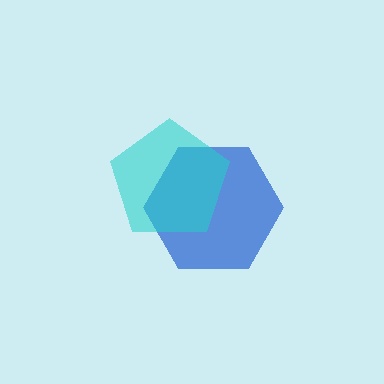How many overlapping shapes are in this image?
There are 2 overlapping shapes in the image.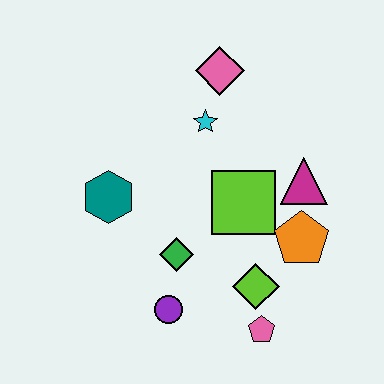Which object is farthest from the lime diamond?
The pink diamond is farthest from the lime diamond.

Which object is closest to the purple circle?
The green diamond is closest to the purple circle.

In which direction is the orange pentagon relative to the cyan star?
The orange pentagon is below the cyan star.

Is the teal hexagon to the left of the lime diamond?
Yes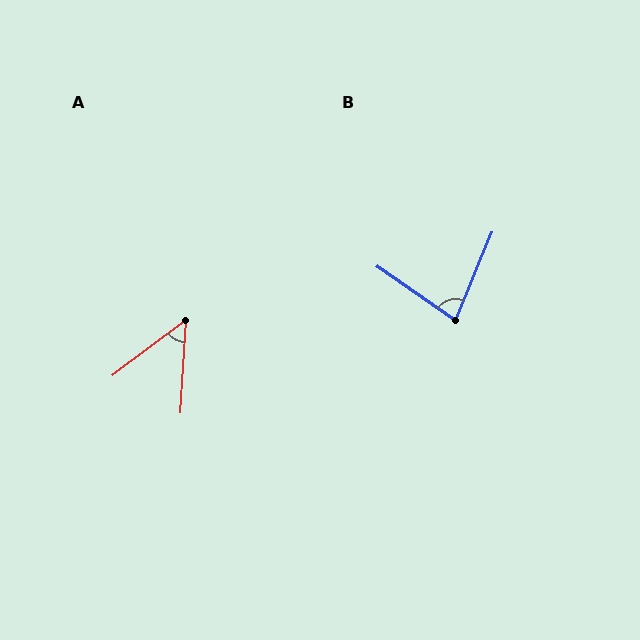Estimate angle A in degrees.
Approximately 50 degrees.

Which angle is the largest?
B, at approximately 78 degrees.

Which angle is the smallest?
A, at approximately 50 degrees.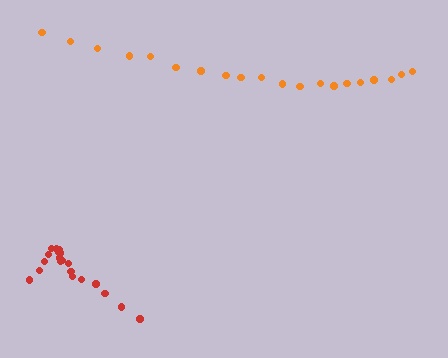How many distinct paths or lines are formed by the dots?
There are 2 distinct paths.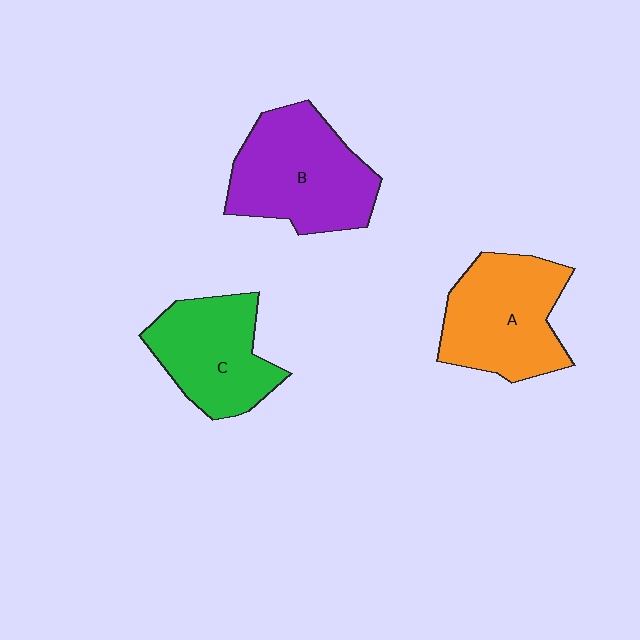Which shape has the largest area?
Shape B (purple).